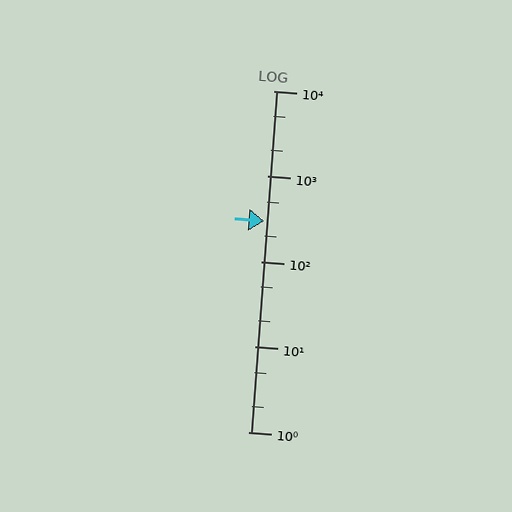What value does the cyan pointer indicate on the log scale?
The pointer indicates approximately 300.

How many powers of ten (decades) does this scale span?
The scale spans 4 decades, from 1 to 10000.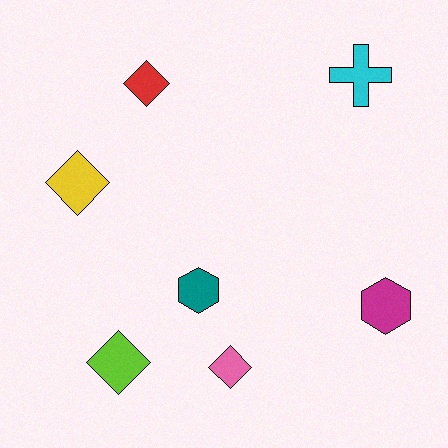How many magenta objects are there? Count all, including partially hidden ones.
There is 1 magenta object.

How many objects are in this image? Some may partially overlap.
There are 7 objects.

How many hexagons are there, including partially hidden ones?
There are 2 hexagons.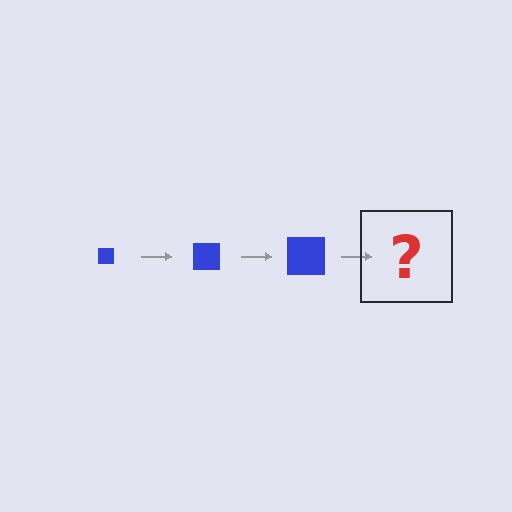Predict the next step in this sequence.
The next step is a blue square, larger than the previous one.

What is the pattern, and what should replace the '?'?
The pattern is that the square gets progressively larger each step. The '?' should be a blue square, larger than the previous one.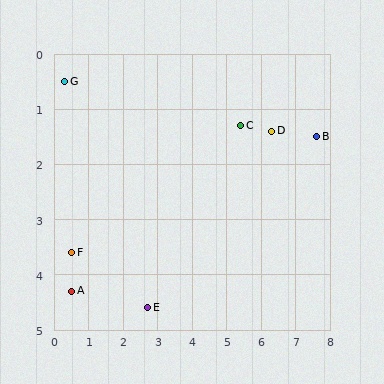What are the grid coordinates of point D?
Point D is at approximately (6.3, 1.4).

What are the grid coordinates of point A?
Point A is at approximately (0.5, 4.3).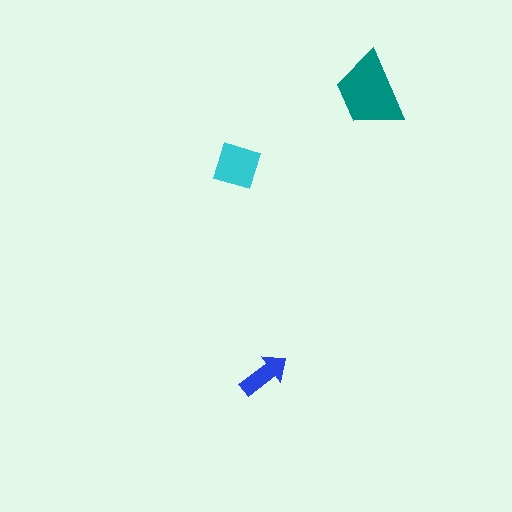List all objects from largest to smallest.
The teal trapezoid, the cyan square, the blue arrow.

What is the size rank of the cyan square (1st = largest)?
2nd.